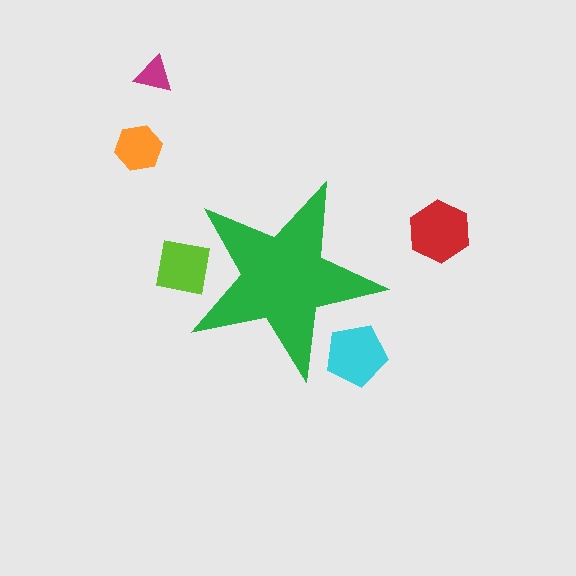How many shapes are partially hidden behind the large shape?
2 shapes are partially hidden.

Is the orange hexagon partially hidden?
No, the orange hexagon is fully visible.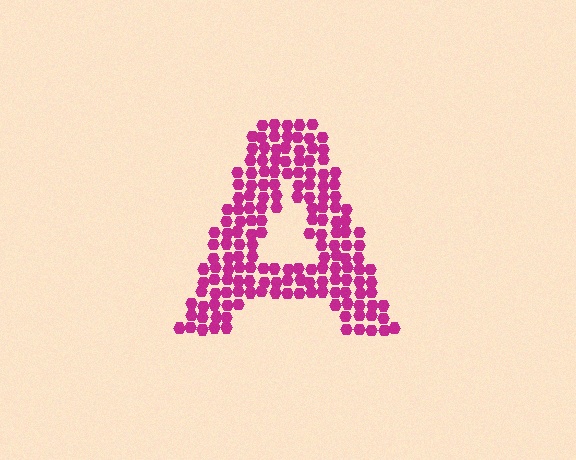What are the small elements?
The small elements are hexagons.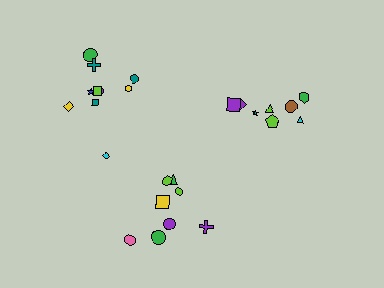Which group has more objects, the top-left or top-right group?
The top-left group.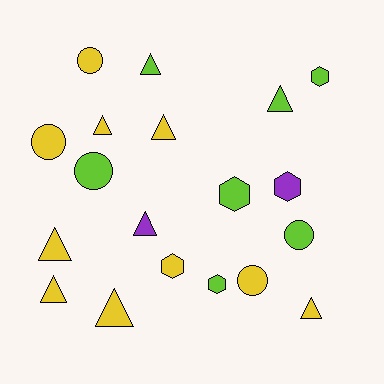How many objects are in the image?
There are 19 objects.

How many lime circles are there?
There are 2 lime circles.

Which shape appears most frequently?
Triangle, with 9 objects.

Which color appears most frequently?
Yellow, with 10 objects.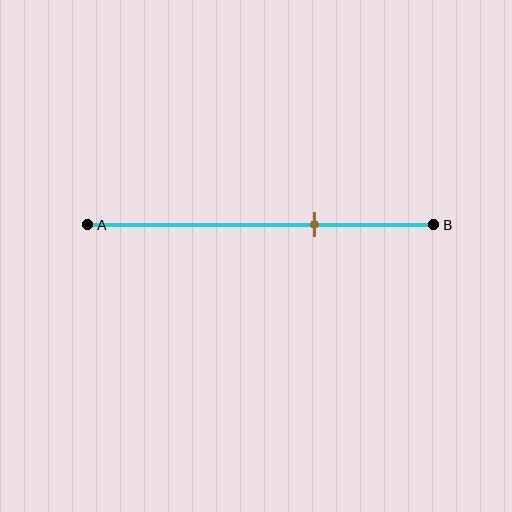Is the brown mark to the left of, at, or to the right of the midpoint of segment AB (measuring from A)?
The brown mark is to the right of the midpoint of segment AB.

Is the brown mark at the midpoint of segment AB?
No, the mark is at about 65% from A, not at the 50% midpoint.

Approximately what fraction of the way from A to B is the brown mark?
The brown mark is approximately 65% of the way from A to B.